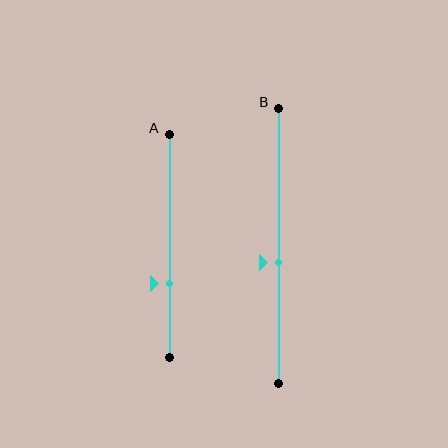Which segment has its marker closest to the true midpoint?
Segment B has its marker closest to the true midpoint.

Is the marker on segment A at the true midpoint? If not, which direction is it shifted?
No, the marker on segment A is shifted downward by about 17% of the segment length.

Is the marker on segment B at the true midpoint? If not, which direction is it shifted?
No, the marker on segment B is shifted downward by about 6% of the segment length.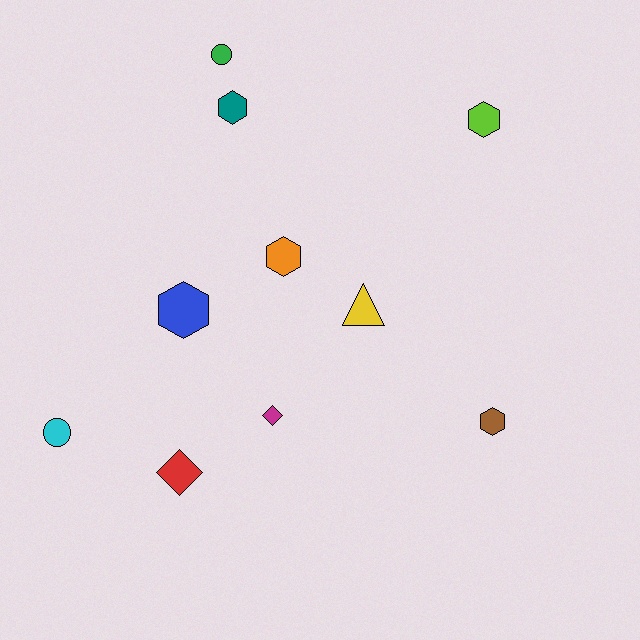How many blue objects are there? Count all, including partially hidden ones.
There is 1 blue object.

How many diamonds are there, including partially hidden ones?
There are 2 diamonds.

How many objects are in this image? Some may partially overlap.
There are 10 objects.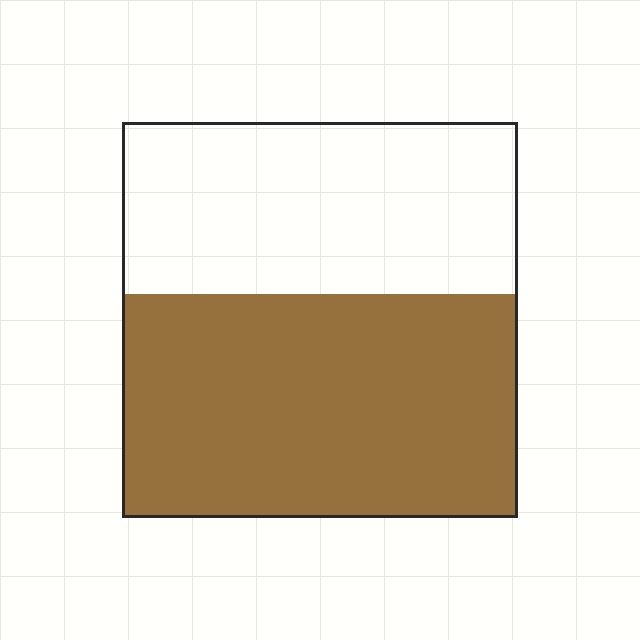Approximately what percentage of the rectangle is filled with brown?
Approximately 55%.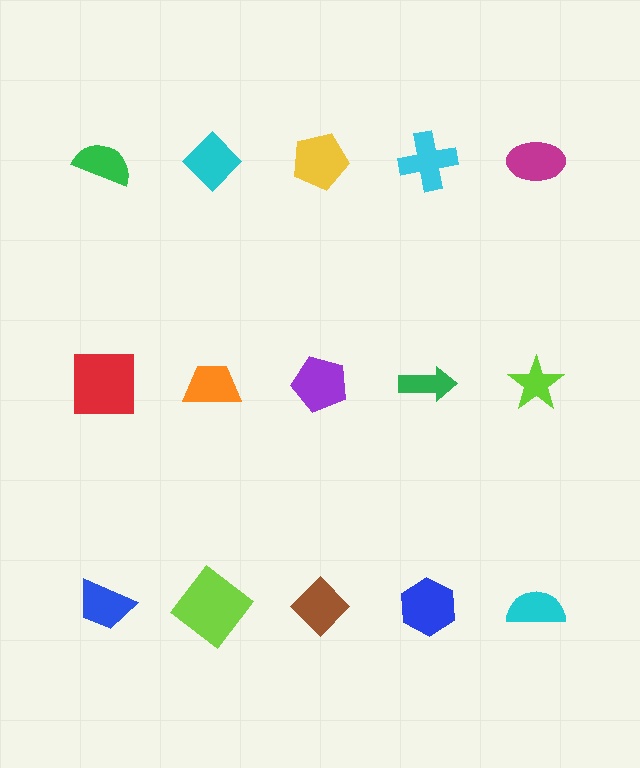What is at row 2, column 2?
An orange trapezoid.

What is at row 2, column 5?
A lime star.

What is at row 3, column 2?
A lime diamond.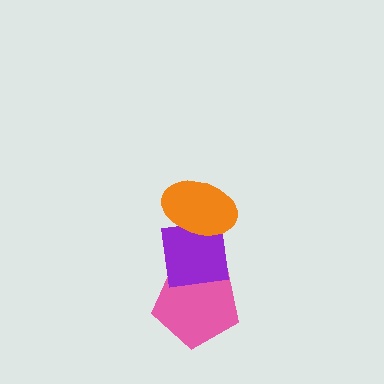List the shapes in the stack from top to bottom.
From top to bottom: the orange ellipse, the purple square, the pink pentagon.